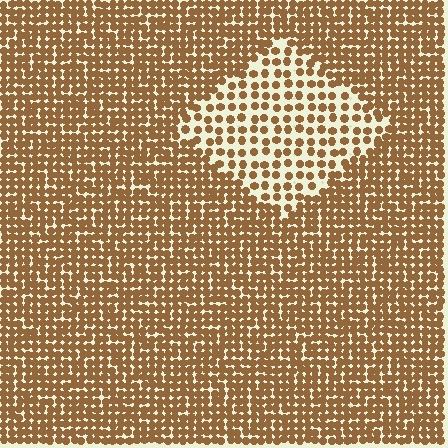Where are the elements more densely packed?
The elements are more densely packed outside the diamond boundary.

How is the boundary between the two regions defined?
The boundary is defined by a change in element density (approximately 2.1x ratio). All elements are the same color, size, and shape.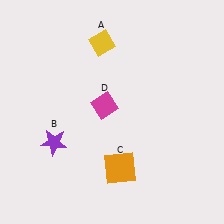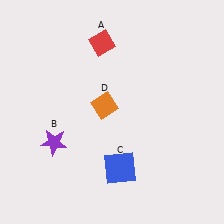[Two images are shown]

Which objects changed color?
A changed from yellow to red. C changed from orange to blue. D changed from magenta to orange.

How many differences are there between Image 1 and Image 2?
There are 3 differences between the two images.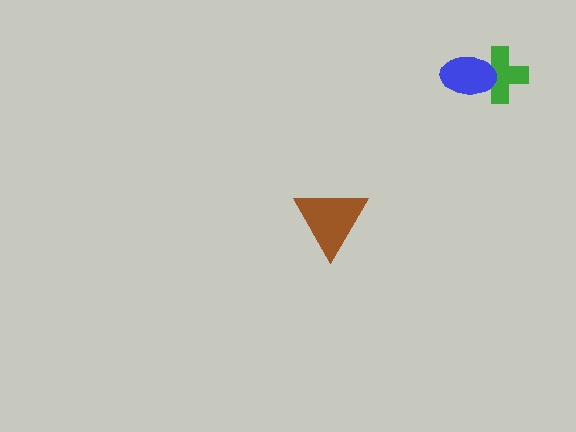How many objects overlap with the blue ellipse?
1 object overlaps with the blue ellipse.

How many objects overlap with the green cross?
1 object overlaps with the green cross.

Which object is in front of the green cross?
The blue ellipse is in front of the green cross.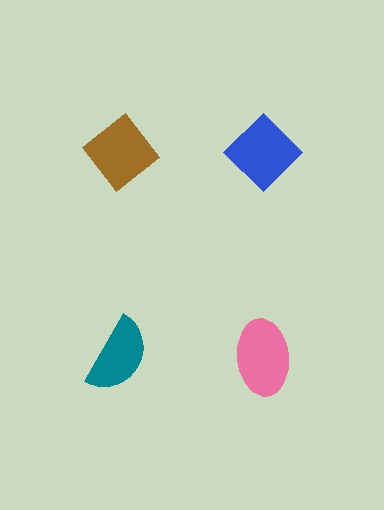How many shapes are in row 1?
2 shapes.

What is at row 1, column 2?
A blue diamond.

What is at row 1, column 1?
A brown diamond.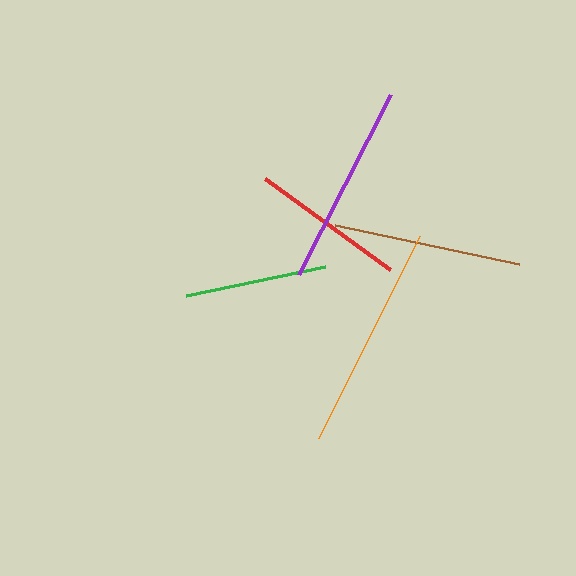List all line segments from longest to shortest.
From longest to shortest: orange, purple, brown, red, green.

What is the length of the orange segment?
The orange segment is approximately 226 pixels long.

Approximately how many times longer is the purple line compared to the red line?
The purple line is approximately 1.3 times the length of the red line.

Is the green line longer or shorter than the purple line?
The purple line is longer than the green line.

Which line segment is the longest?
The orange line is the longest at approximately 226 pixels.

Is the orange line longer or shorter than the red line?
The orange line is longer than the red line.